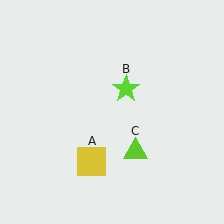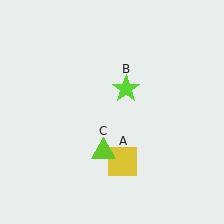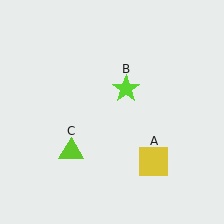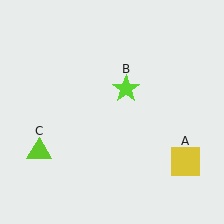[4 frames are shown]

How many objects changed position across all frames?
2 objects changed position: yellow square (object A), lime triangle (object C).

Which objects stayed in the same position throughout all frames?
Lime star (object B) remained stationary.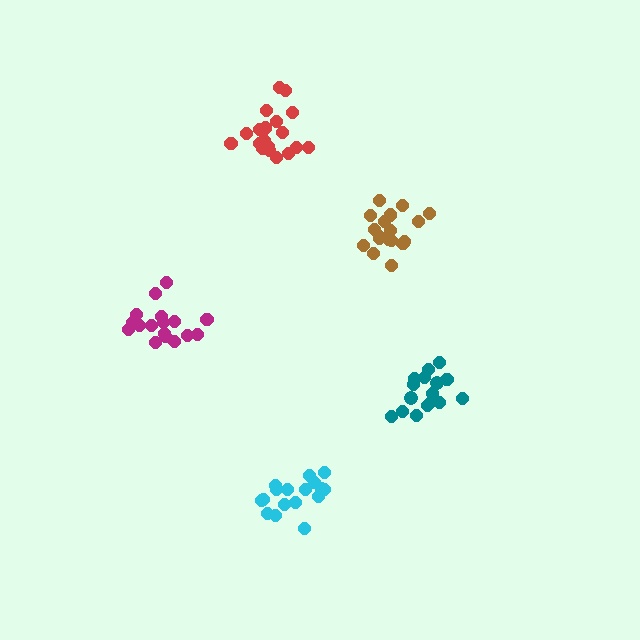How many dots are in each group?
Group 1: 18 dots, Group 2: 17 dots, Group 3: 17 dots, Group 4: 20 dots, Group 5: 16 dots (88 total).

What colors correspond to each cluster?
The clusters are colored: brown, magenta, cyan, red, teal.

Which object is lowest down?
The cyan cluster is bottommost.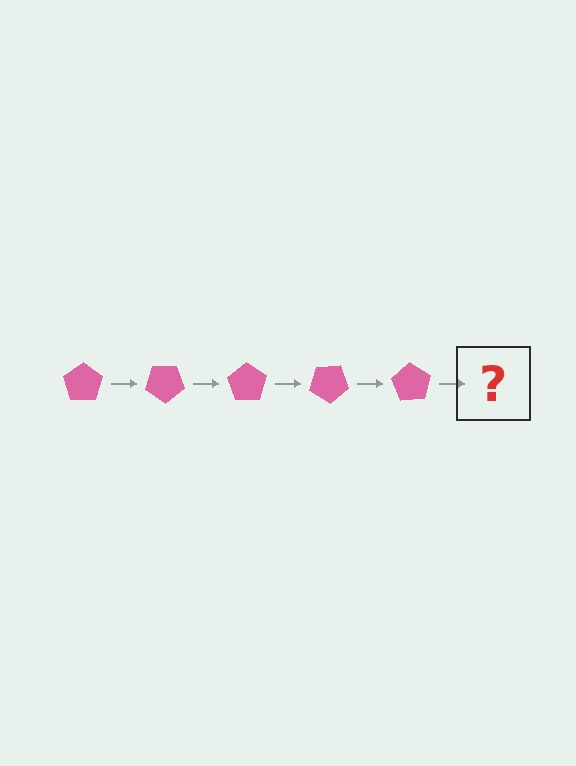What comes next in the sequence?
The next element should be a pink pentagon rotated 175 degrees.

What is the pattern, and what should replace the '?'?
The pattern is that the pentagon rotates 35 degrees each step. The '?' should be a pink pentagon rotated 175 degrees.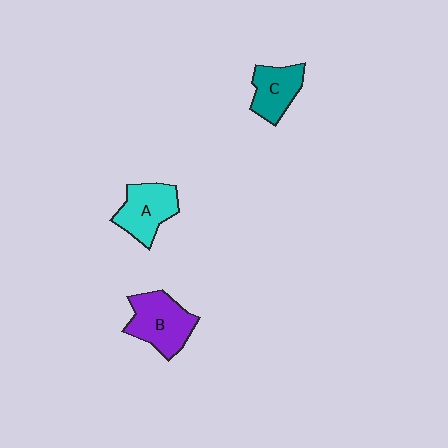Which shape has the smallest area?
Shape C (teal).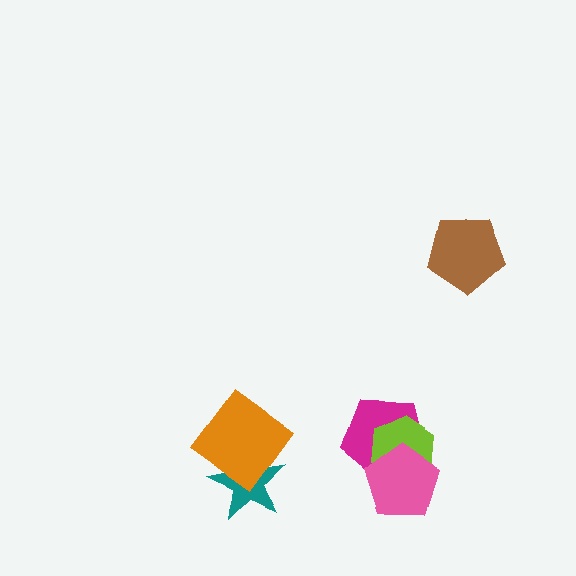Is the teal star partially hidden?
Yes, it is partially covered by another shape.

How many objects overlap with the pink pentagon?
2 objects overlap with the pink pentagon.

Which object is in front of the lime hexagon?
The pink pentagon is in front of the lime hexagon.